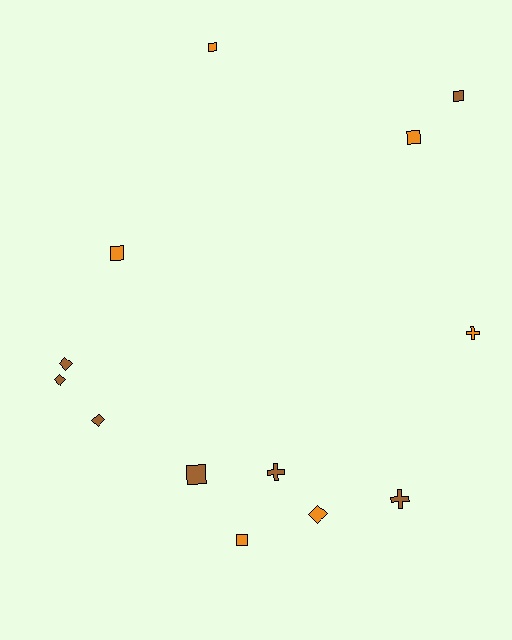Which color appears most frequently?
Brown, with 7 objects.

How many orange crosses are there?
There is 1 orange cross.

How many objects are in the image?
There are 13 objects.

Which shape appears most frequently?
Square, with 6 objects.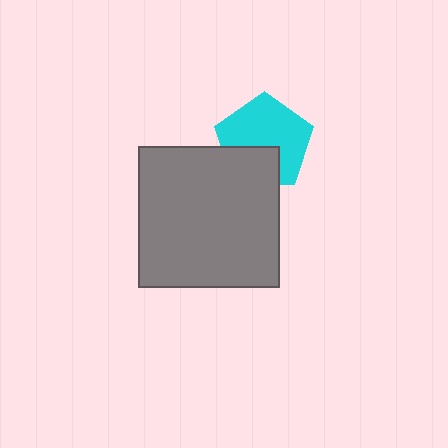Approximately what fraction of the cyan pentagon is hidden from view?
Roughly 32% of the cyan pentagon is hidden behind the gray square.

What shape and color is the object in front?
The object in front is a gray square.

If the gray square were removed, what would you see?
You would see the complete cyan pentagon.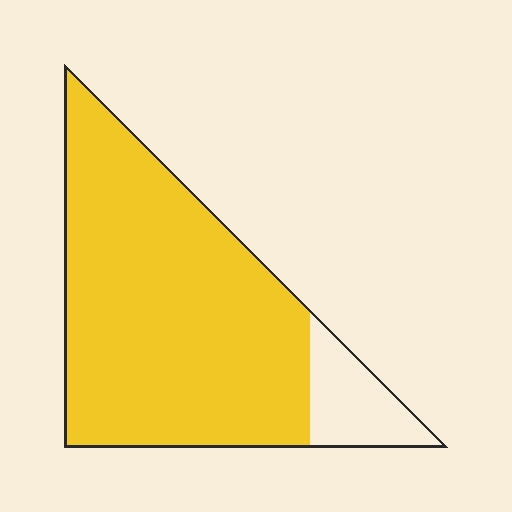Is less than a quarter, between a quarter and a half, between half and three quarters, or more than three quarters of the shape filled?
More than three quarters.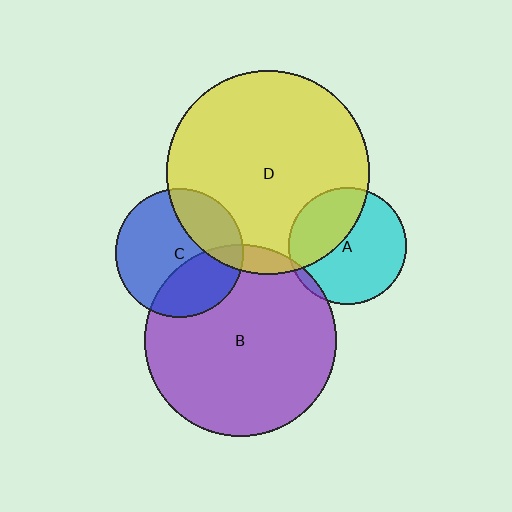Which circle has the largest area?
Circle D (yellow).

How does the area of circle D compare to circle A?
Approximately 3.0 times.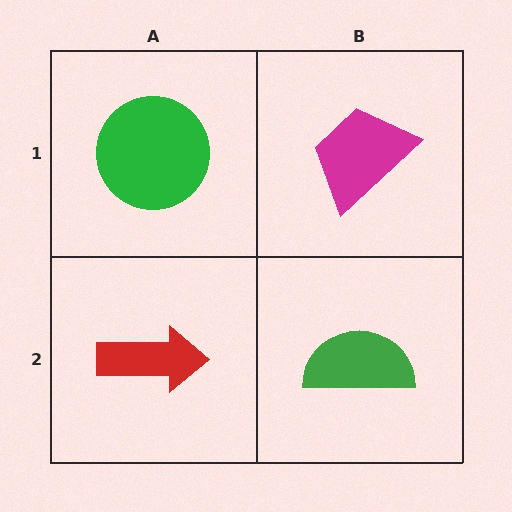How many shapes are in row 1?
2 shapes.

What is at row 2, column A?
A red arrow.